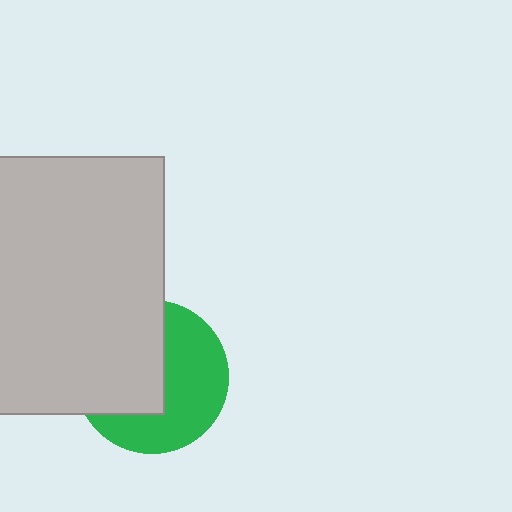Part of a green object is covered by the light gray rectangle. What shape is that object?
It is a circle.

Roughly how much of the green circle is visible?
About half of it is visible (roughly 51%).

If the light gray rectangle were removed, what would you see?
You would see the complete green circle.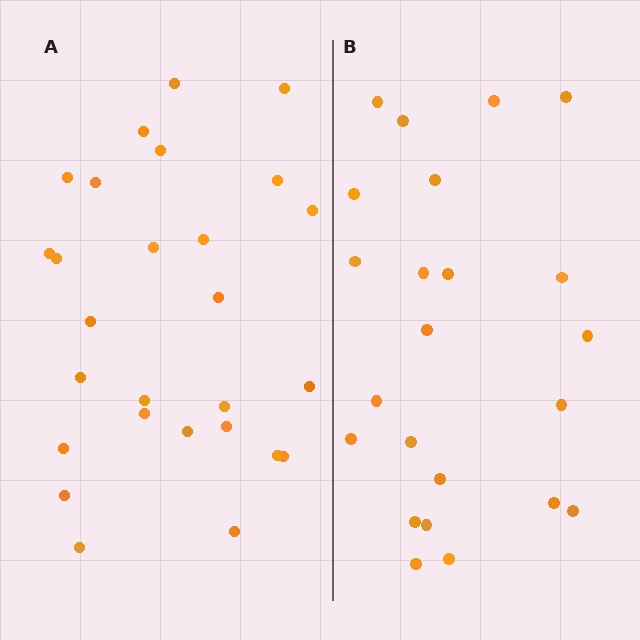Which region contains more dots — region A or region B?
Region A (the left region) has more dots.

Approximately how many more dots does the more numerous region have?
Region A has about 4 more dots than region B.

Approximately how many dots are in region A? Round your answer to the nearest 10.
About 30 dots. (The exact count is 27, which rounds to 30.)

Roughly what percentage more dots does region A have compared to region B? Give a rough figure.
About 15% more.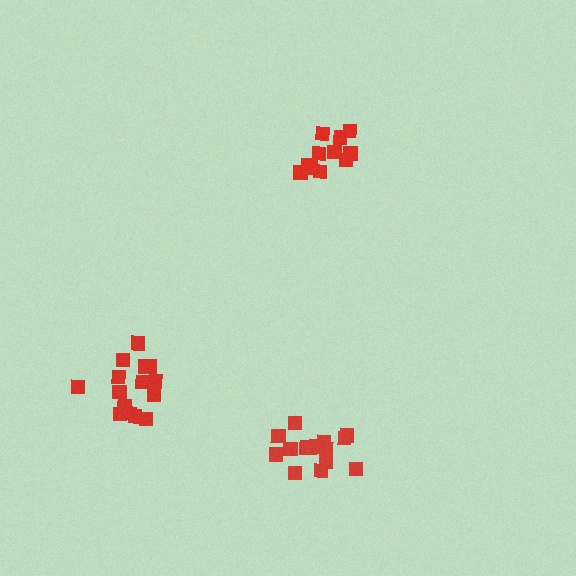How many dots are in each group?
Group 1: 17 dots, Group 2: 16 dots, Group 3: 11 dots (44 total).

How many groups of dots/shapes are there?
There are 3 groups.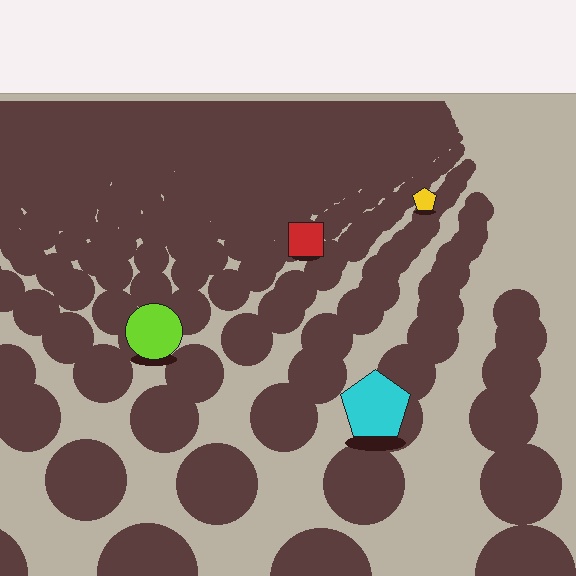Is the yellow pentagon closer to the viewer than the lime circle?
No. The lime circle is closer — you can tell from the texture gradient: the ground texture is coarser near it.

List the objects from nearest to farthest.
From nearest to farthest: the cyan pentagon, the lime circle, the red square, the yellow pentagon.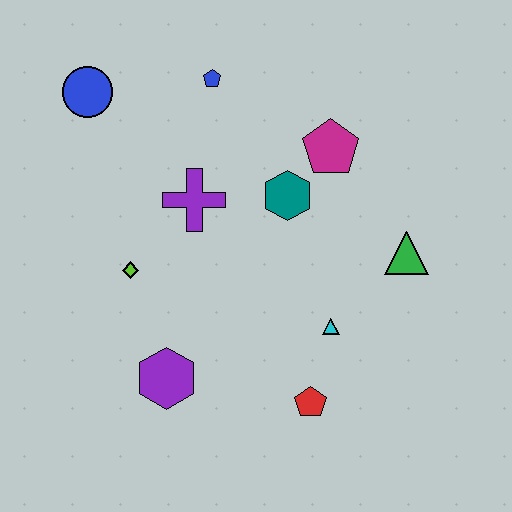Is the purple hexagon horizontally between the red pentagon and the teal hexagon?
No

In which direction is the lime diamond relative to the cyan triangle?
The lime diamond is to the left of the cyan triangle.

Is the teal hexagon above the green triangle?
Yes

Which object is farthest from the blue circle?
The red pentagon is farthest from the blue circle.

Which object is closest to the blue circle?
The blue pentagon is closest to the blue circle.